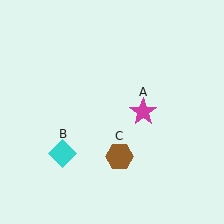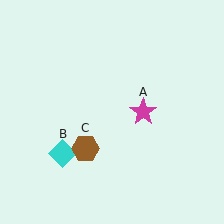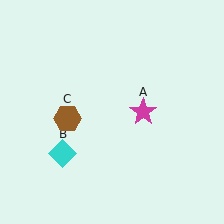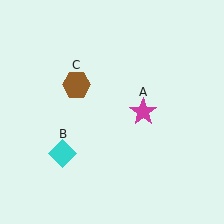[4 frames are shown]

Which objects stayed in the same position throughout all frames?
Magenta star (object A) and cyan diamond (object B) remained stationary.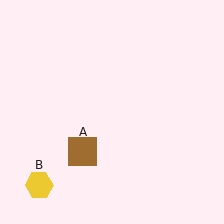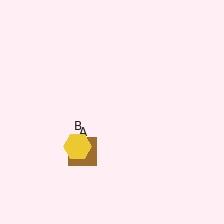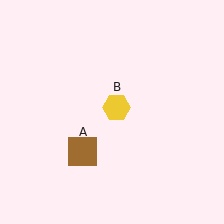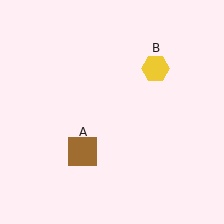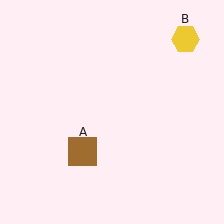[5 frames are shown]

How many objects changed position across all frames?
1 object changed position: yellow hexagon (object B).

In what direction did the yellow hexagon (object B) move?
The yellow hexagon (object B) moved up and to the right.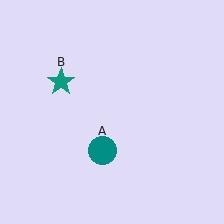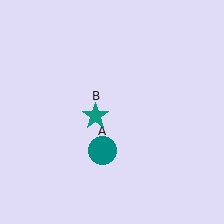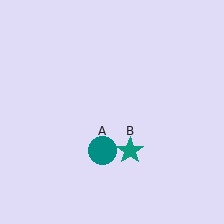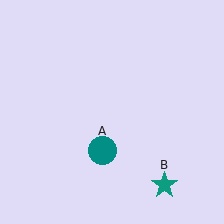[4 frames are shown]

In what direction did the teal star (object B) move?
The teal star (object B) moved down and to the right.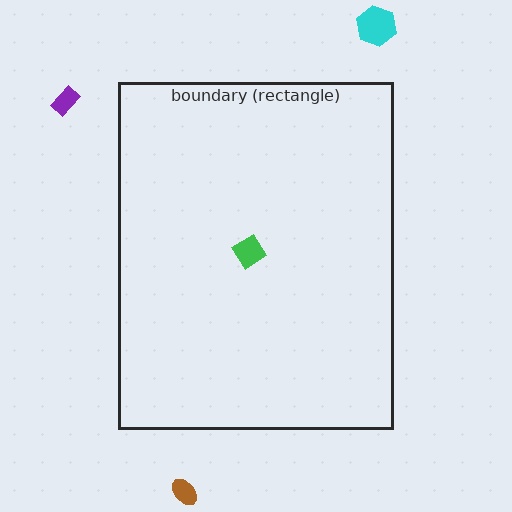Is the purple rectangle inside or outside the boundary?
Outside.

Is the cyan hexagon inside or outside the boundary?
Outside.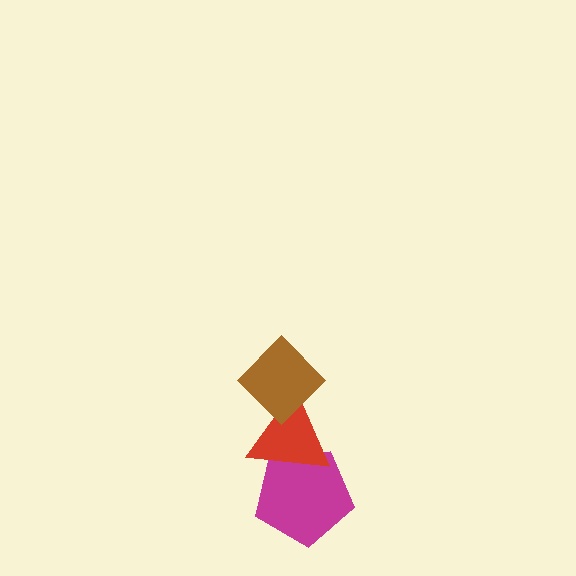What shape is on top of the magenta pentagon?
The red triangle is on top of the magenta pentagon.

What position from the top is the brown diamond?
The brown diamond is 1st from the top.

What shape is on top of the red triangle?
The brown diamond is on top of the red triangle.